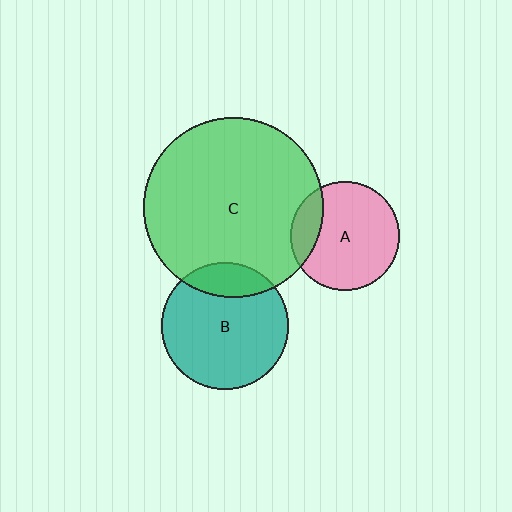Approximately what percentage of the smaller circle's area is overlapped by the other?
Approximately 15%.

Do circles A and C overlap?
Yes.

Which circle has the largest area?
Circle C (green).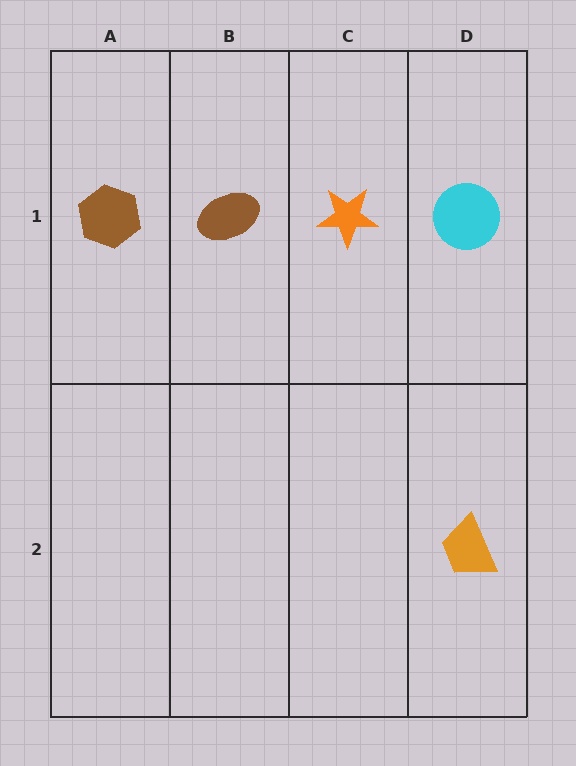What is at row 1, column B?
A brown ellipse.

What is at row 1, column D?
A cyan circle.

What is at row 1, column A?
A brown hexagon.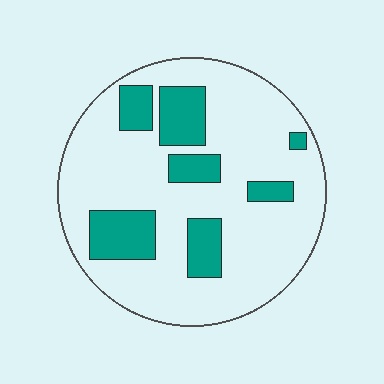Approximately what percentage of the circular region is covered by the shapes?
Approximately 20%.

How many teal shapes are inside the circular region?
7.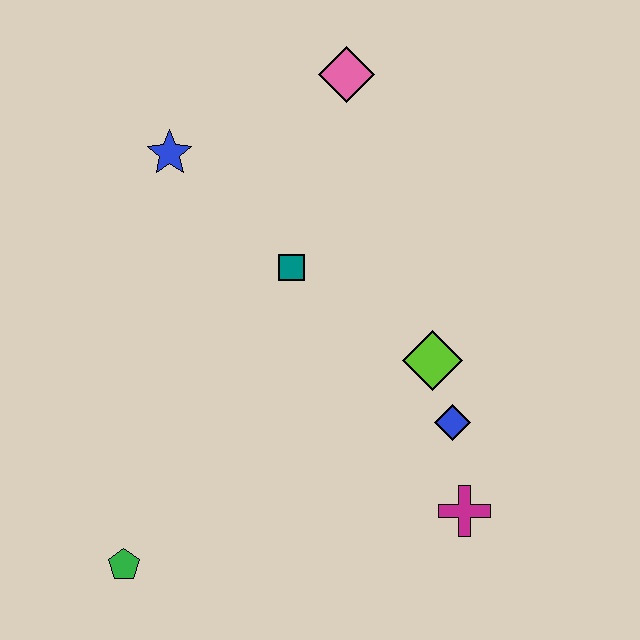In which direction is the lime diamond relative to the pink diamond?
The lime diamond is below the pink diamond.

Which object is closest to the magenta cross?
The blue diamond is closest to the magenta cross.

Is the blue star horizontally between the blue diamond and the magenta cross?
No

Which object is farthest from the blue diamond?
The blue star is farthest from the blue diamond.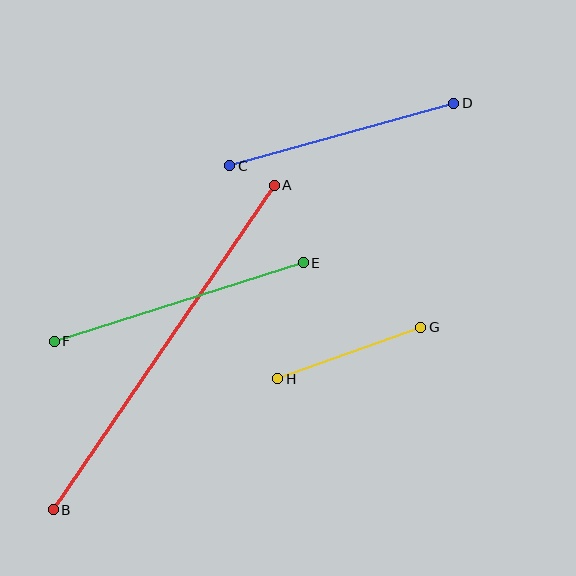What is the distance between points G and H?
The distance is approximately 152 pixels.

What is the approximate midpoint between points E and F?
The midpoint is at approximately (179, 302) pixels.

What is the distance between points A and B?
The distance is approximately 393 pixels.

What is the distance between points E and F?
The distance is approximately 261 pixels.